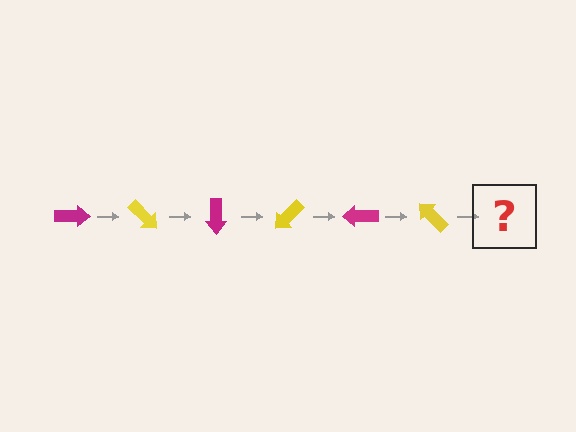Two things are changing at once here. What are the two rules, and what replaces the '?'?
The two rules are that it rotates 45 degrees each step and the color cycles through magenta and yellow. The '?' should be a magenta arrow, rotated 270 degrees from the start.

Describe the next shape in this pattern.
It should be a magenta arrow, rotated 270 degrees from the start.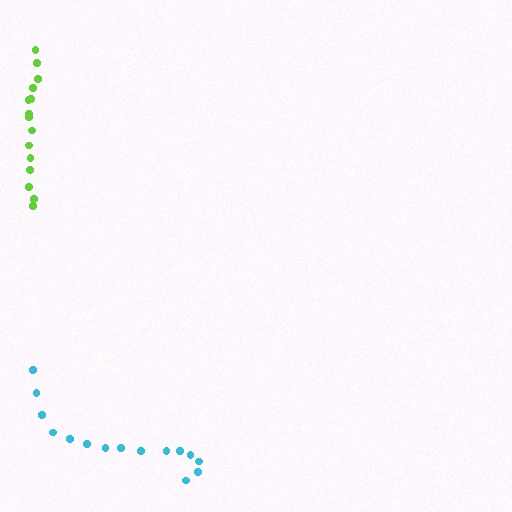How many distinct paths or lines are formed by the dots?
There are 2 distinct paths.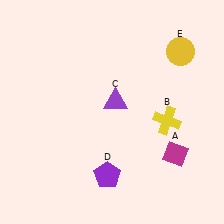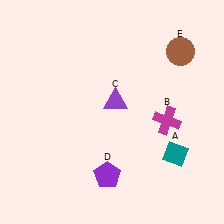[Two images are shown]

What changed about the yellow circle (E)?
In Image 1, E is yellow. In Image 2, it changed to brown.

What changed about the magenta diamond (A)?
In Image 1, A is magenta. In Image 2, it changed to teal.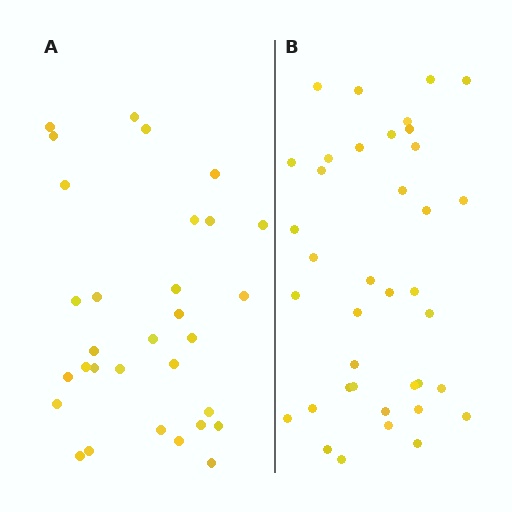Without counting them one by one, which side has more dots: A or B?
Region B (the right region) has more dots.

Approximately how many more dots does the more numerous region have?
Region B has roughly 8 or so more dots than region A.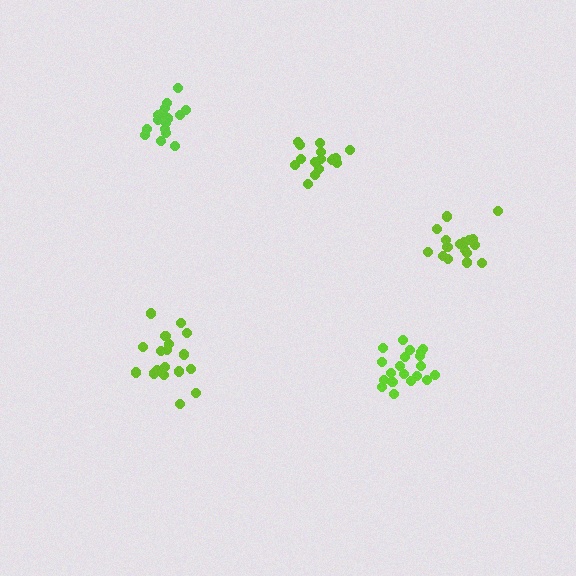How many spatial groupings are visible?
There are 5 spatial groupings.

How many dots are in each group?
Group 1: 20 dots, Group 2: 17 dots, Group 3: 17 dots, Group 4: 18 dots, Group 5: 16 dots (88 total).